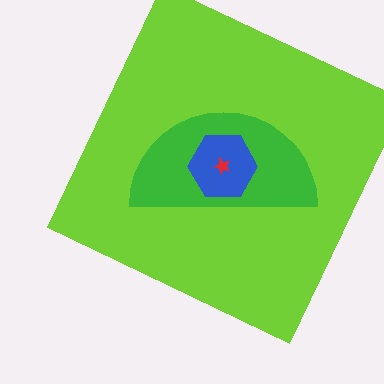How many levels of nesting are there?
4.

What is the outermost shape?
The lime square.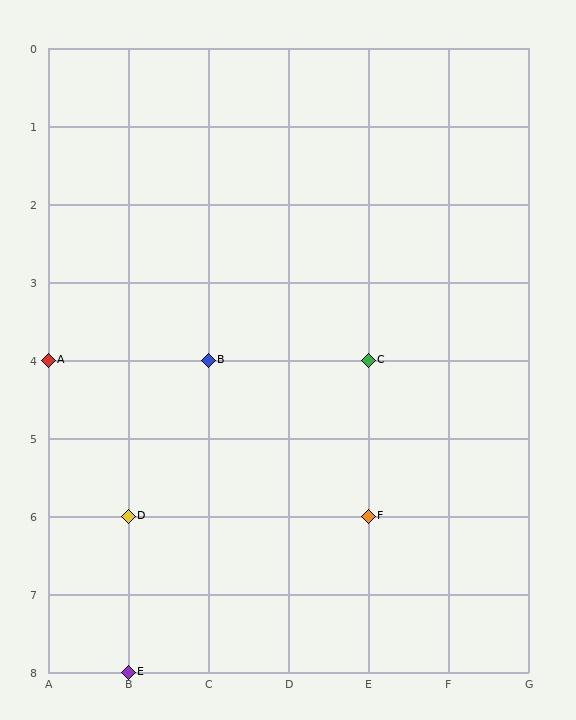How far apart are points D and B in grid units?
Points D and B are 1 column and 2 rows apart (about 2.2 grid units diagonally).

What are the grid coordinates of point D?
Point D is at grid coordinates (B, 6).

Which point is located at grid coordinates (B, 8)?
Point E is at (B, 8).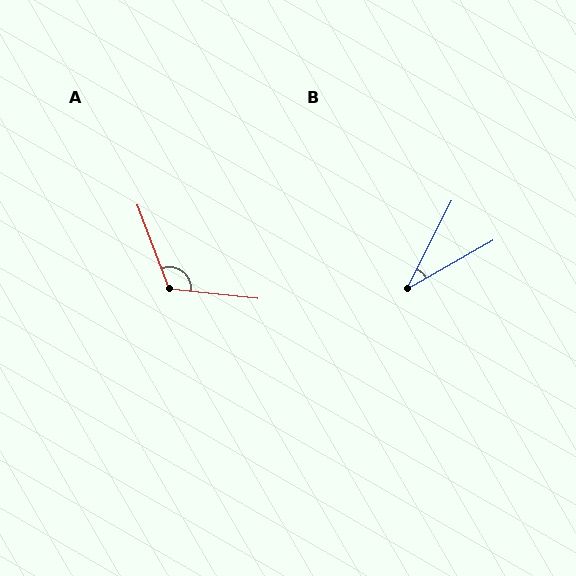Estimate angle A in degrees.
Approximately 116 degrees.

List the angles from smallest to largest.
B (33°), A (116°).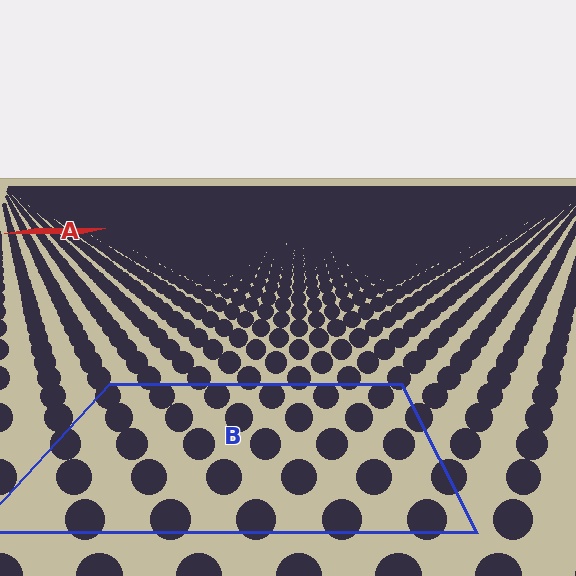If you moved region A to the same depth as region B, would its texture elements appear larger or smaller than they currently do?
They would appear larger. At a closer depth, the same texture elements are projected at a bigger on-screen size.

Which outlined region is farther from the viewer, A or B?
Region A is farther from the viewer — the texture elements inside it appear smaller and more densely packed.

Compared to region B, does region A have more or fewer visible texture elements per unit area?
Region A has more texture elements per unit area — they are packed more densely because it is farther away.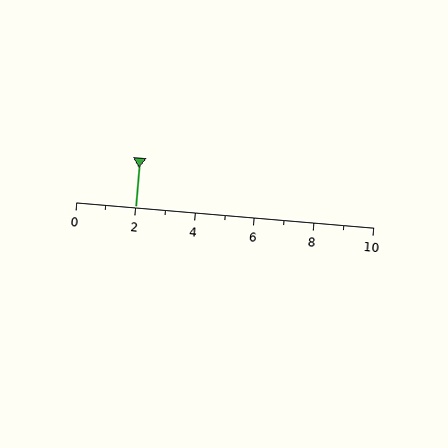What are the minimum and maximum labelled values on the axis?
The axis runs from 0 to 10.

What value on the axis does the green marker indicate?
The marker indicates approximately 2.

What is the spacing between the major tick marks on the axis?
The major ticks are spaced 2 apart.